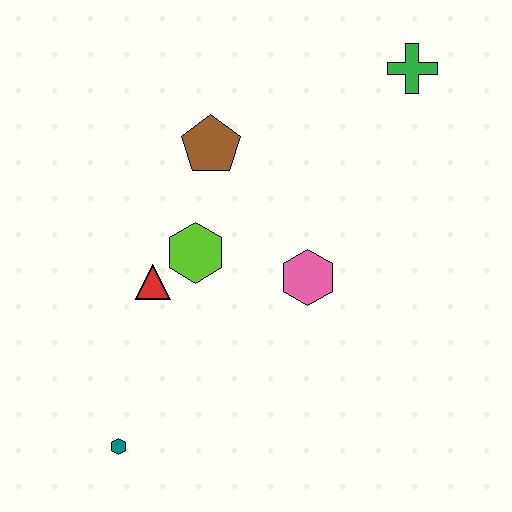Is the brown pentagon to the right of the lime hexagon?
Yes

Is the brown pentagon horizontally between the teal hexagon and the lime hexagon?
No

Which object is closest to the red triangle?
The lime hexagon is closest to the red triangle.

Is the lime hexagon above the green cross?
No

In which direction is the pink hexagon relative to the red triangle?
The pink hexagon is to the right of the red triangle.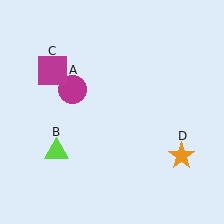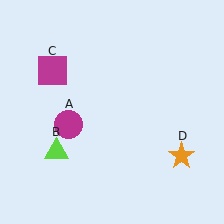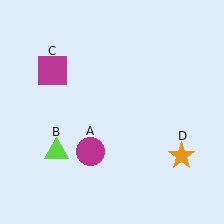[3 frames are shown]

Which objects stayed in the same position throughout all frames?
Lime triangle (object B) and magenta square (object C) and orange star (object D) remained stationary.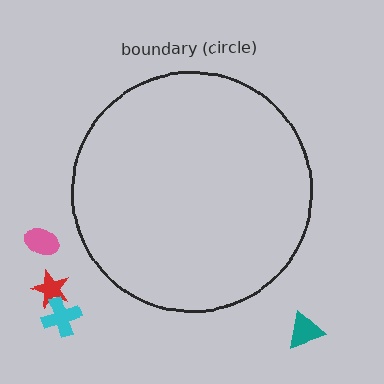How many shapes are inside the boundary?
0 inside, 4 outside.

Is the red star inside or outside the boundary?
Outside.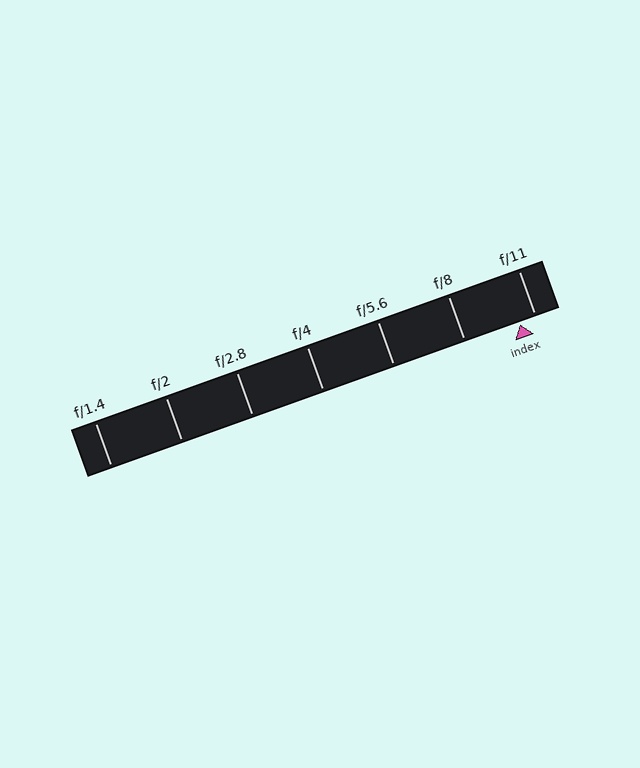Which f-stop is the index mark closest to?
The index mark is closest to f/11.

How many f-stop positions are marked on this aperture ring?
There are 7 f-stop positions marked.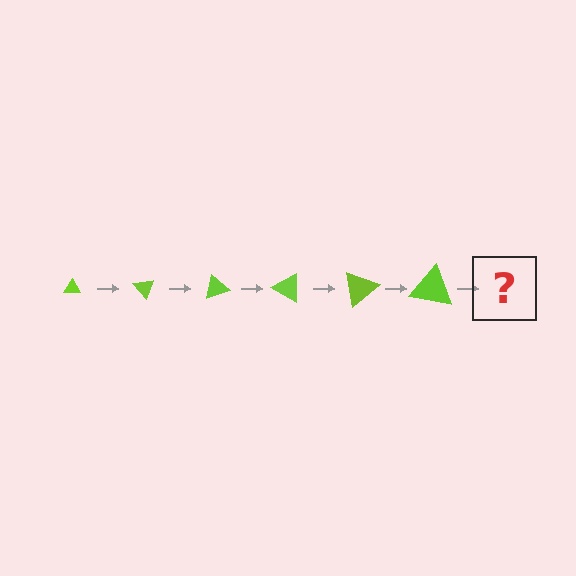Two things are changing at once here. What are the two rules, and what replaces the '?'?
The two rules are that the triangle grows larger each step and it rotates 50 degrees each step. The '?' should be a triangle, larger than the previous one and rotated 300 degrees from the start.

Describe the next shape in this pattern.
It should be a triangle, larger than the previous one and rotated 300 degrees from the start.